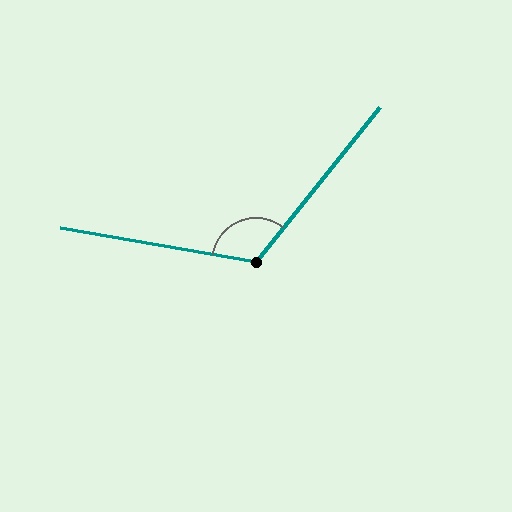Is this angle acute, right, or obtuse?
It is obtuse.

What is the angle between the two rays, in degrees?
Approximately 119 degrees.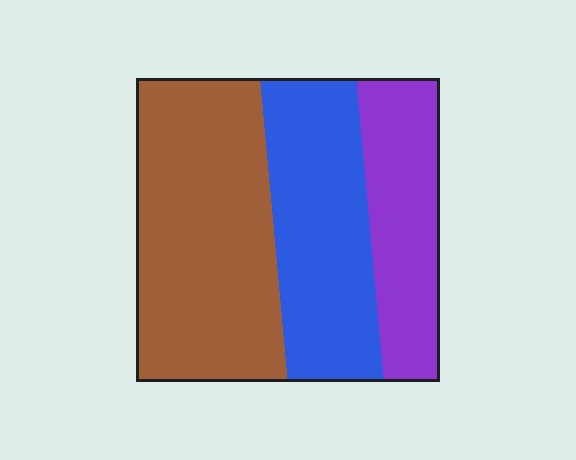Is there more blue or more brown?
Brown.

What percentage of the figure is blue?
Blue takes up about one third (1/3) of the figure.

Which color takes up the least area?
Purple, at roughly 25%.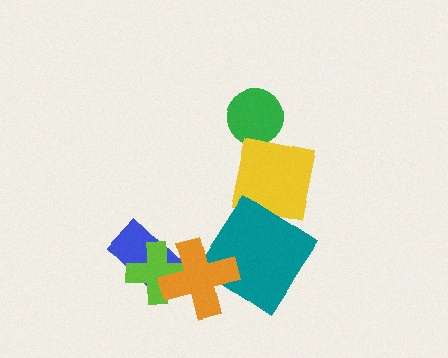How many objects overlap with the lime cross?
2 objects overlap with the lime cross.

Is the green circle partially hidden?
No, no other shape covers it.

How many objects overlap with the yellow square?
0 objects overlap with the yellow square.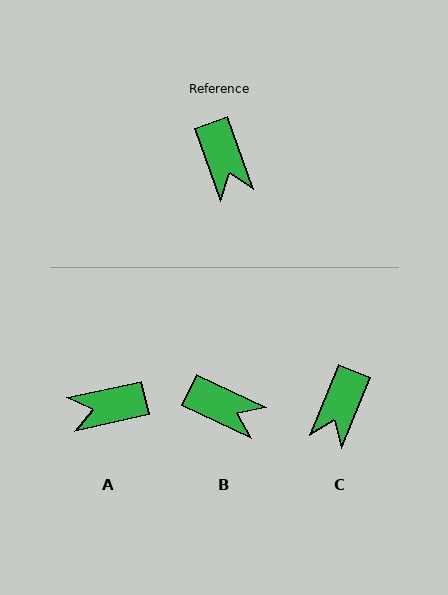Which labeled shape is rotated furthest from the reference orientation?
A, about 97 degrees away.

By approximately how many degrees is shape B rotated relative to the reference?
Approximately 44 degrees counter-clockwise.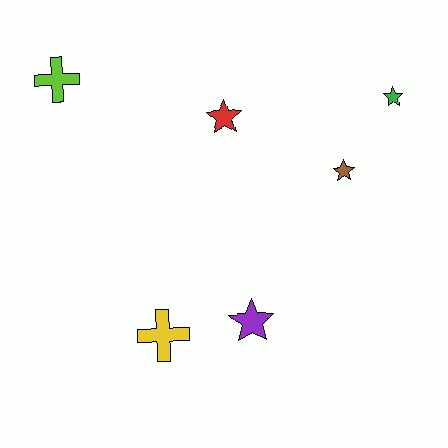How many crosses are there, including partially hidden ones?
There are 2 crosses.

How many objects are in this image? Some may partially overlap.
There are 6 objects.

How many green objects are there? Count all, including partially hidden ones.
There is 1 green object.